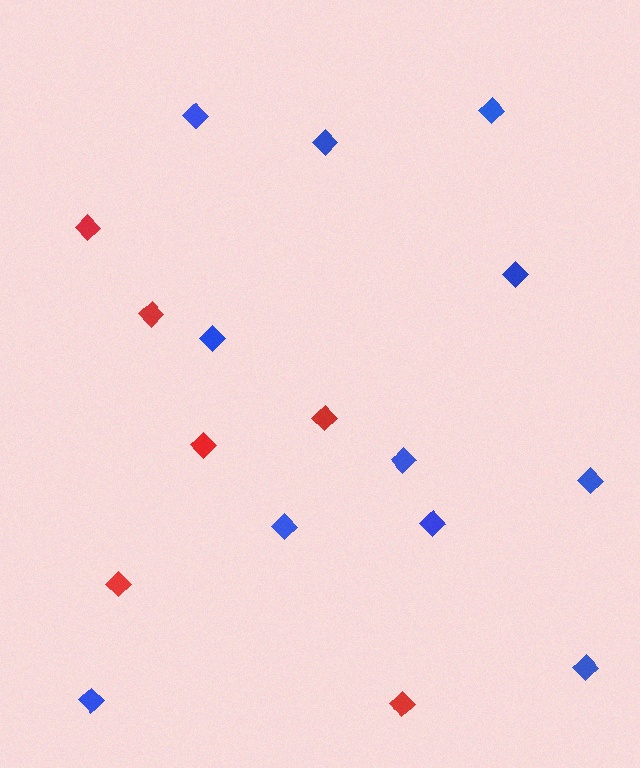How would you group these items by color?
There are 2 groups: one group of blue diamonds (11) and one group of red diamonds (6).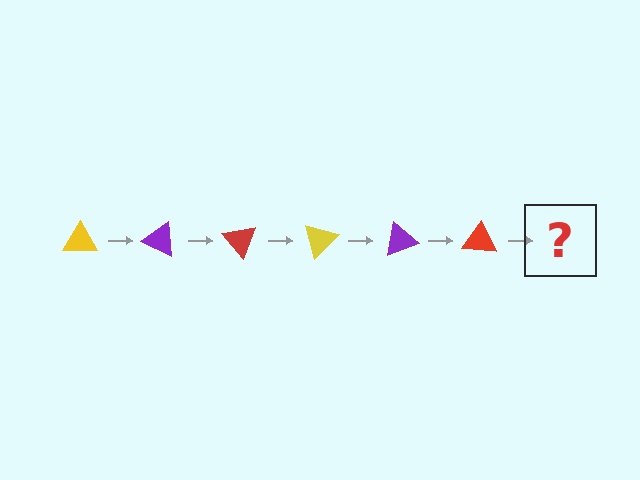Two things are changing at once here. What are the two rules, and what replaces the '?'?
The two rules are that it rotates 25 degrees each step and the color cycles through yellow, purple, and red. The '?' should be a yellow triangle, rotated 150 degrees from the start.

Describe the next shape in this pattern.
It should be a yellow triangle, rotated 150 degrees from the start.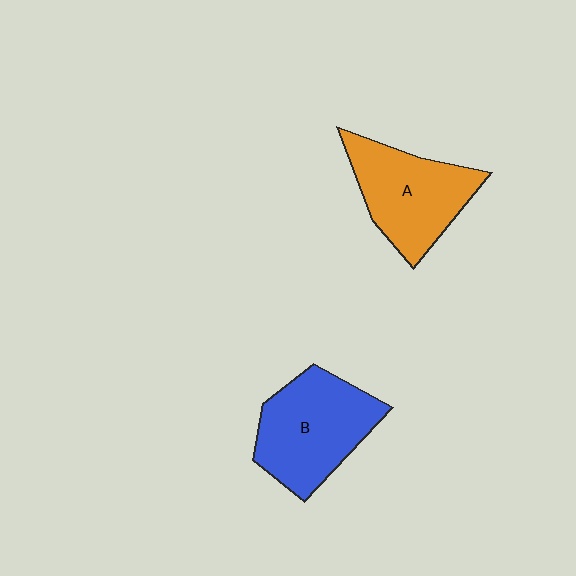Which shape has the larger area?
Shape B (blue).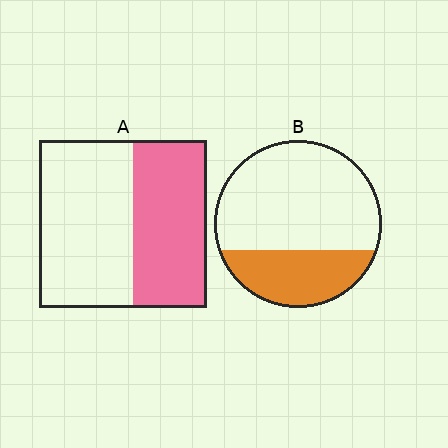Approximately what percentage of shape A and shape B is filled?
A is approximately 45% and B is approximately 30%.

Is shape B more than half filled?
No.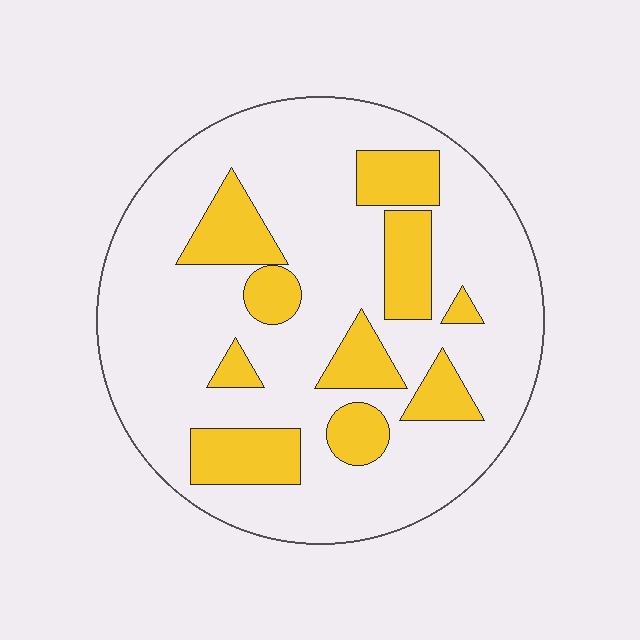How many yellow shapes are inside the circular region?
10.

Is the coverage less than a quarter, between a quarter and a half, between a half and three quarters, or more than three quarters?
Less than a quarter.